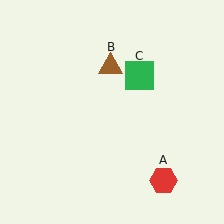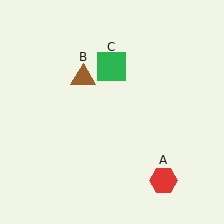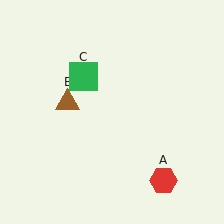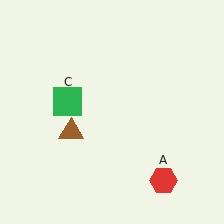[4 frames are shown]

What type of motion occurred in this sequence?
The brown triangle (object B), green square (object C) rotated counterclockwise around the center of the scene.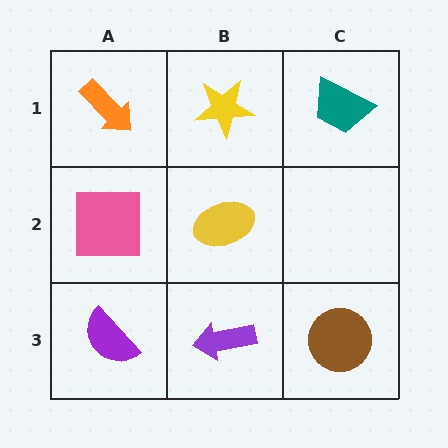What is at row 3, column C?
A brown circle.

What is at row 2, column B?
A yellow ellipse.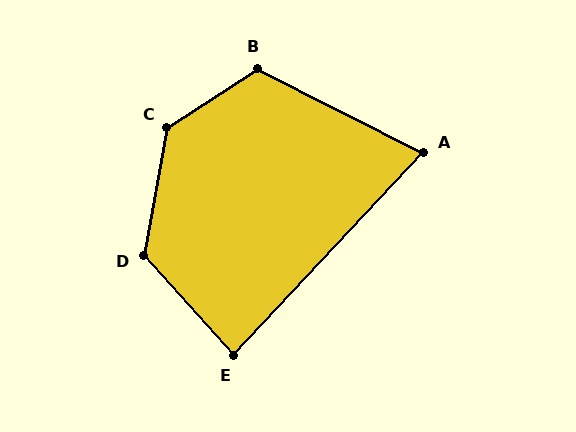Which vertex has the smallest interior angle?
A, at approximately 73 degrees.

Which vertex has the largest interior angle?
C, at approximately 133 degrees.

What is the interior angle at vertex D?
Approximately 128 degrees (obtuse).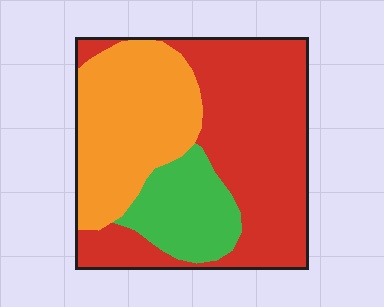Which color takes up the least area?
Green, at roughly 15%.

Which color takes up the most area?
Red, at roughly 50%.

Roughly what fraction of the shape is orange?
Orange covers about 35% of the shape.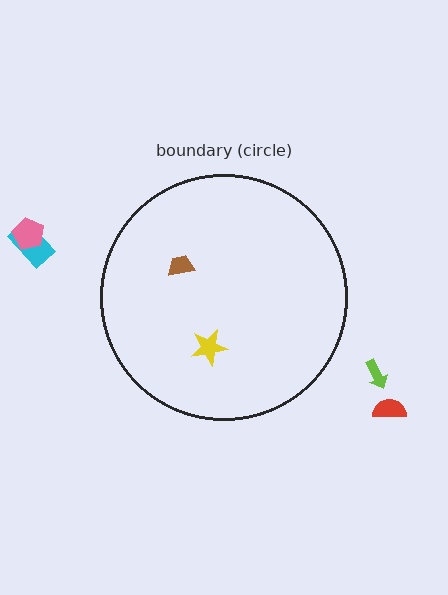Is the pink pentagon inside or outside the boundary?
Outside.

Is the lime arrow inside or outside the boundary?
Outside.